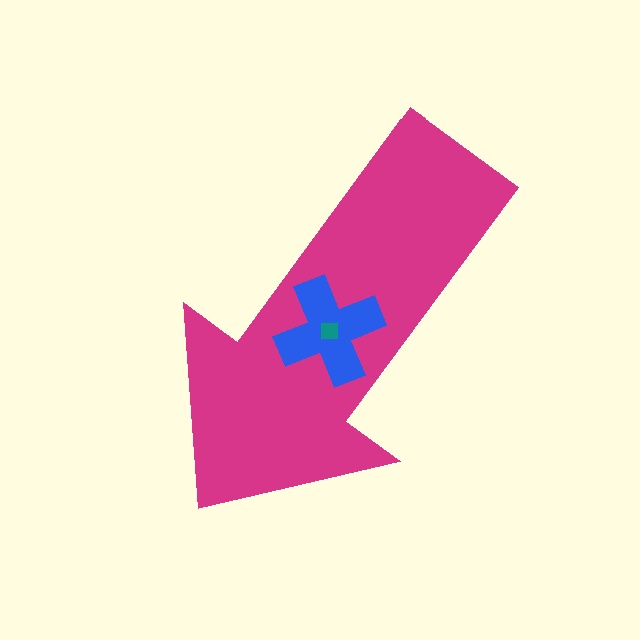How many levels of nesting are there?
3.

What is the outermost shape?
The magenta arrow.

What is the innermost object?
The teal square.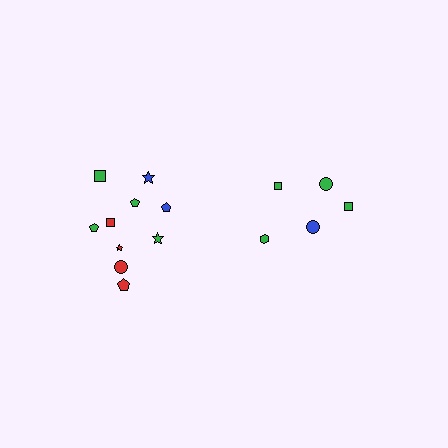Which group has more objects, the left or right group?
The left group.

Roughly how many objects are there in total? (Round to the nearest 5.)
Roughly 15 objects in total.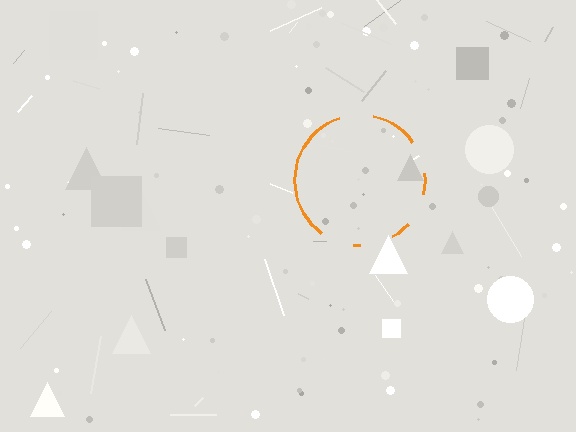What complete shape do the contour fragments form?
The contour fragments form a circle.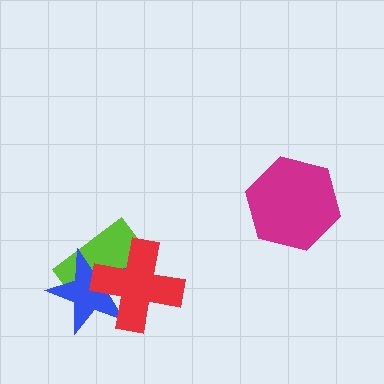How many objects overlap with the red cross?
2 objects overlap with the red cross.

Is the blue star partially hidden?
Yes, it is partially covered by another shape.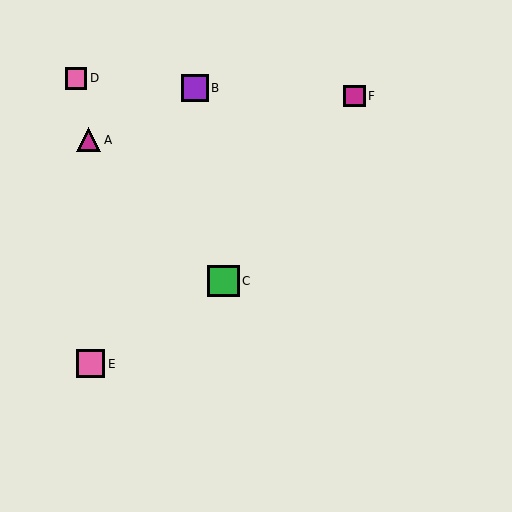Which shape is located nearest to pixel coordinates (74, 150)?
The magenta triangle (labeled A) at (89, 140) is nearest to that location.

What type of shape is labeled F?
Shape F is a magenta square.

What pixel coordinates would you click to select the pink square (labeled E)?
Click at (91, 364) to select the pink square E.